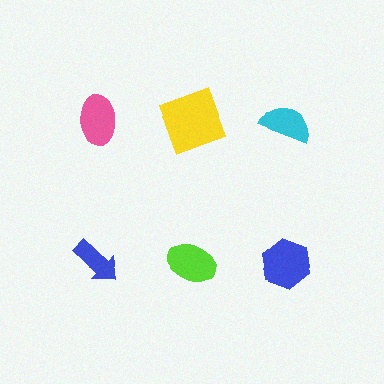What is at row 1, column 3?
A cyan semicircle.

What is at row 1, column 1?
A pink ellipse.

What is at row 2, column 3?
A blue hexagon.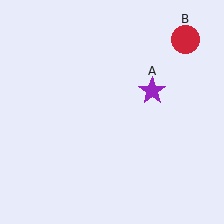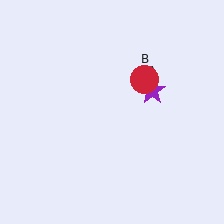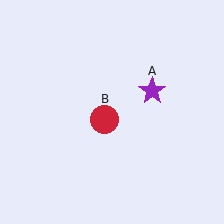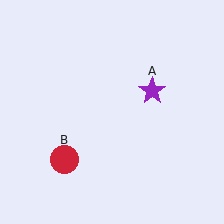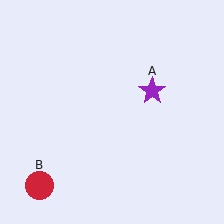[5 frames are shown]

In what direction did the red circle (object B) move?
The red circle (object B) moved down and to the left.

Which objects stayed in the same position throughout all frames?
Purple star (object A) remained stationary.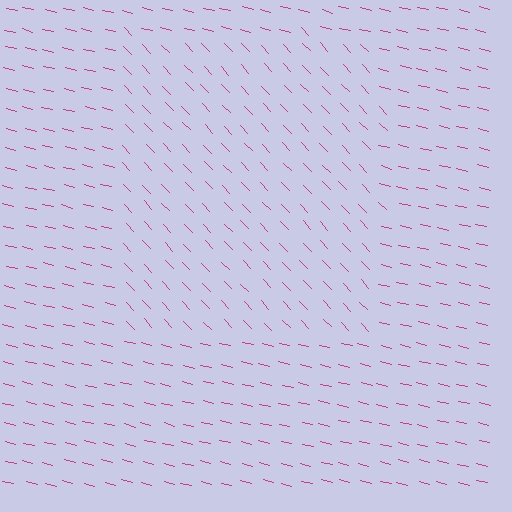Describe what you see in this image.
The image is filled with small magenta line segments. A rectangle region in the image has lines oriented differently from the surrounding lines, creating a visible texture boundary.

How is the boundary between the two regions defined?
The boundary is defined purely by a change in line orientation (approximately 32 degrees difference). All lines are the same color and thickness.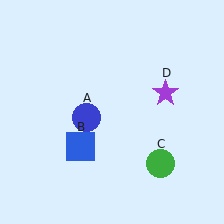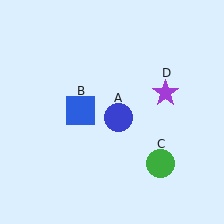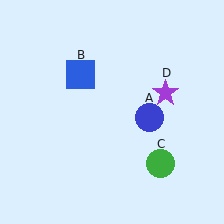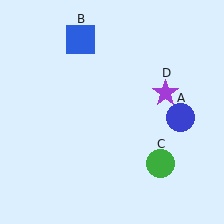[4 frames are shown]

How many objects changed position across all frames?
2 objects changed position: blue circle (object A), blue square (object B).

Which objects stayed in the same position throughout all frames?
Green circle (object C) and purple star (object D) remained stationary.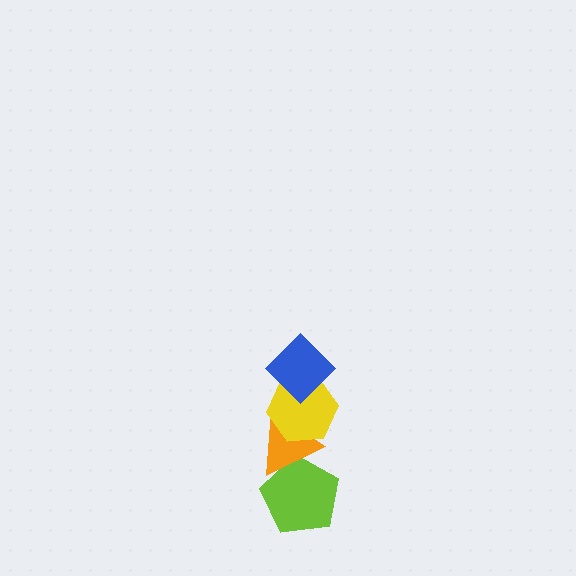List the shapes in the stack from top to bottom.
From top to bottom: the blue diamond, the yellow hexagon, the orange triangle, the lime pentagon.